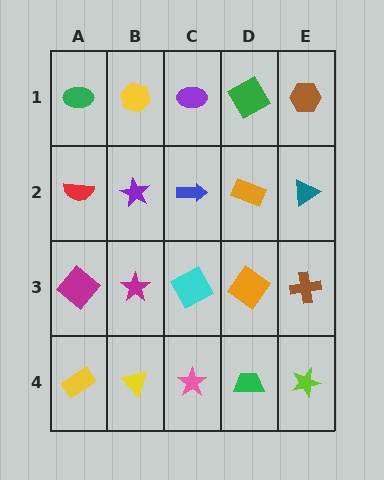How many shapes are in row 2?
5 shapes.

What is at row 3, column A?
A magenta diamond.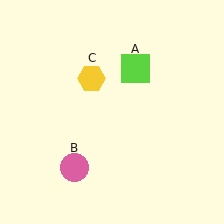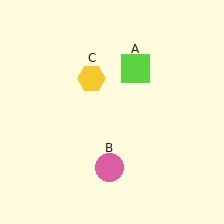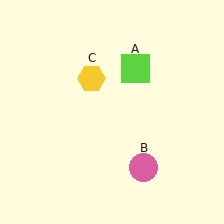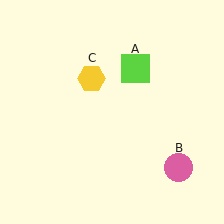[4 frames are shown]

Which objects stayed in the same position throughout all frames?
Lime square (object A) and yellow hexagon (object C) remained stationary.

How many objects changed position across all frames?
1 object changed position: pink circle (object B).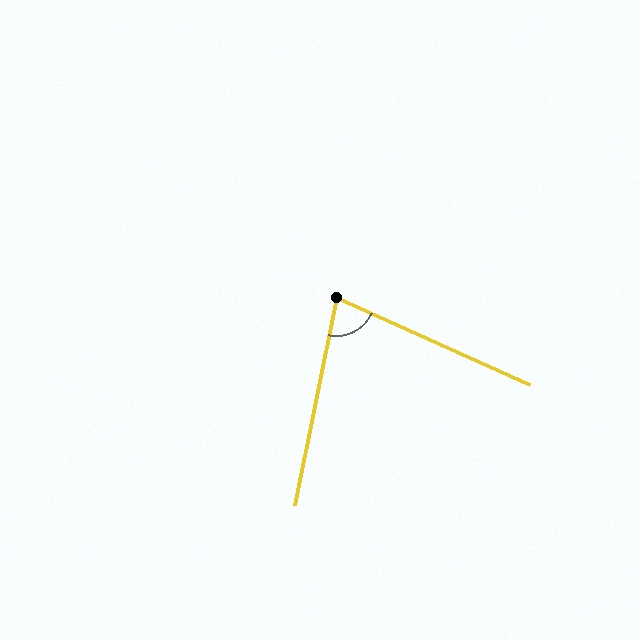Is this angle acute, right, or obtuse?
It is acute.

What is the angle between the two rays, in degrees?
Approximately 77 degrees.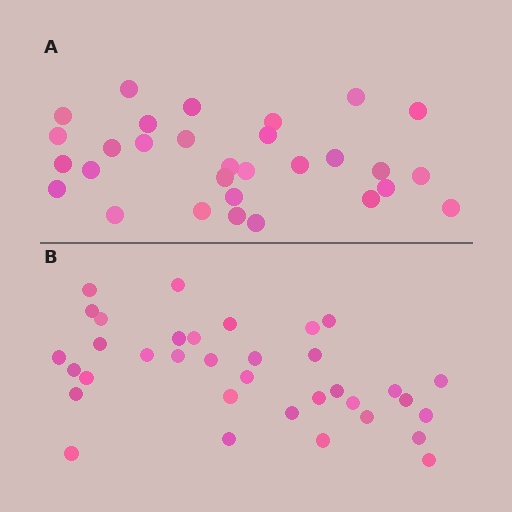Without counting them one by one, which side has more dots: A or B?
Region B (the bottom region) has more dots.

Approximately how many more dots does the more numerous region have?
Region B has about 5 more dots than region A.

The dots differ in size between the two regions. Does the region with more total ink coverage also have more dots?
No. Region A has more total ink coverage because its dots are larger, but region B actually contains more individual dots. Total area can be misleading — the number of items is what matters here.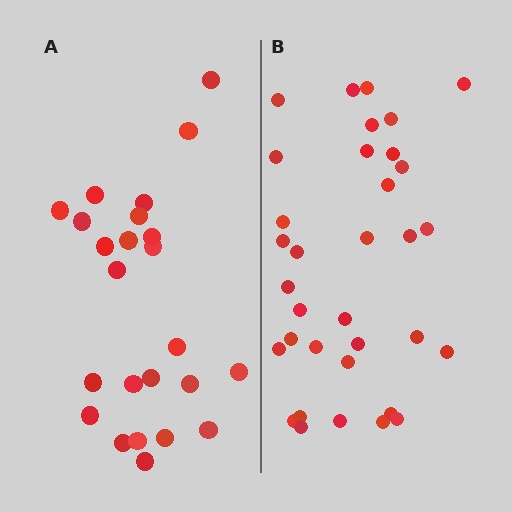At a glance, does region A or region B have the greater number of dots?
Region B (the right region) has more dots.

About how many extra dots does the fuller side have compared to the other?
Region B has roughly 10 or so more dots than region A.